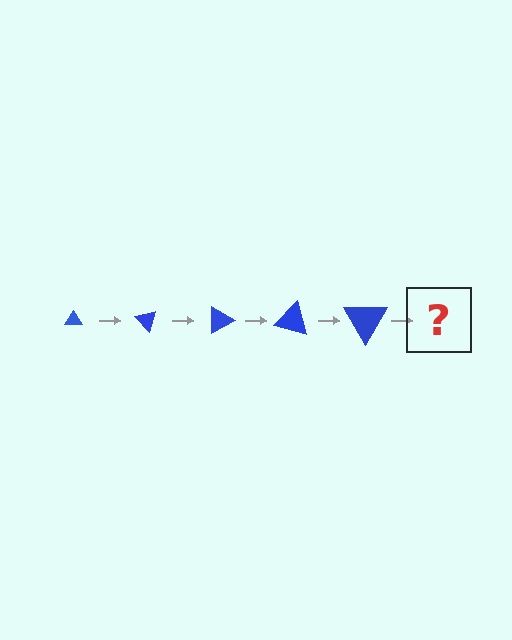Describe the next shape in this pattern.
It should be a triangle, larger than the previous one and rotated 225 degrees from the start.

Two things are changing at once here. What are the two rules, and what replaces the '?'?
The two rules are that the triangle grows larger each step and it rotates 45 degrees each step. The '?' should be a triangle, larger than the previous one and rotated 225 degrees from the start.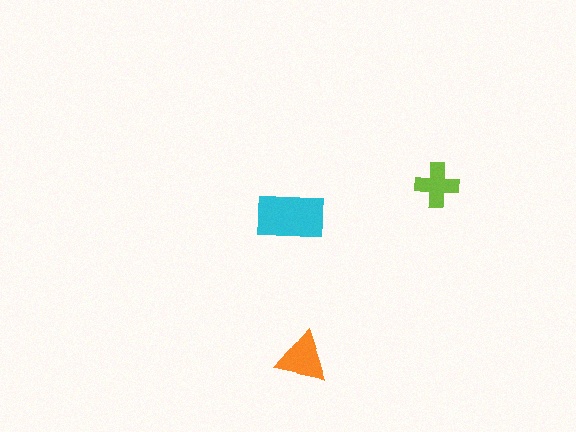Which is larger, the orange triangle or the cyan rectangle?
The cyan rectangle.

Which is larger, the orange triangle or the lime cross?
The orange triangle.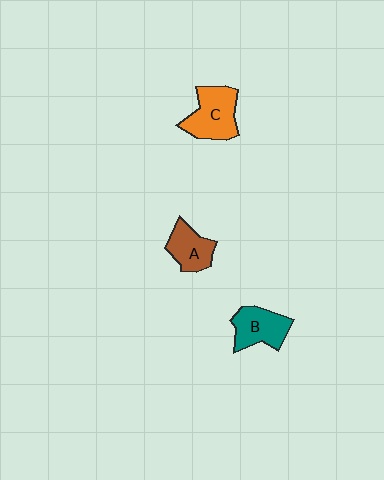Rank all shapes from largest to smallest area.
From largest to smallest: C (orange), B (teal), A (brown).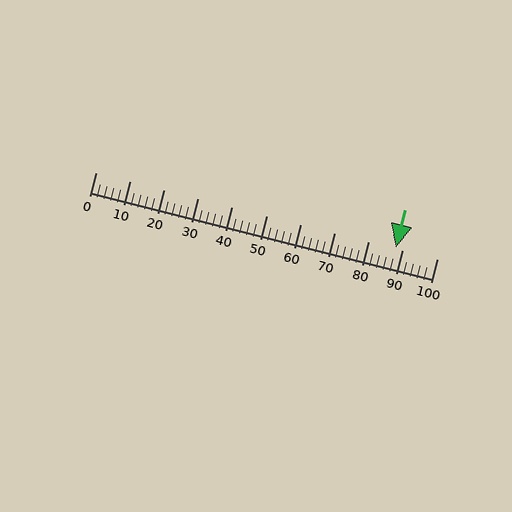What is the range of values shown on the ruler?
The ruler shows values from 0 to 100.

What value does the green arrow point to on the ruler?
The green arrow points to approximately 88.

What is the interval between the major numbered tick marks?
The major tick marks are spaced 10 units apart.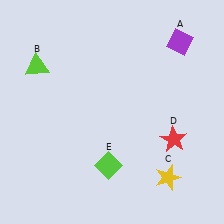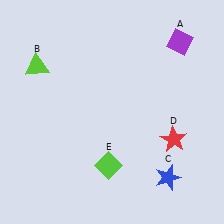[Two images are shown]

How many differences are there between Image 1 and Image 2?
There is 1 difference between the two images.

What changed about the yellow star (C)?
In Image 1, C is yellow. In Image 2, it changed to blue.